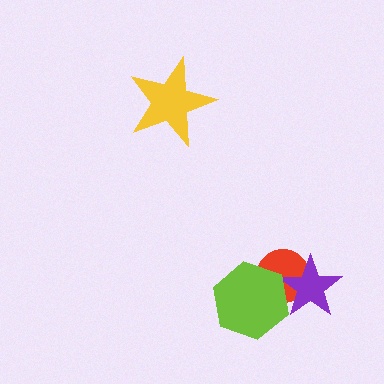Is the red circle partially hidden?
Yes, it is partially covered by another shape.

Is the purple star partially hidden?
Yes, it is partially covered by another shape.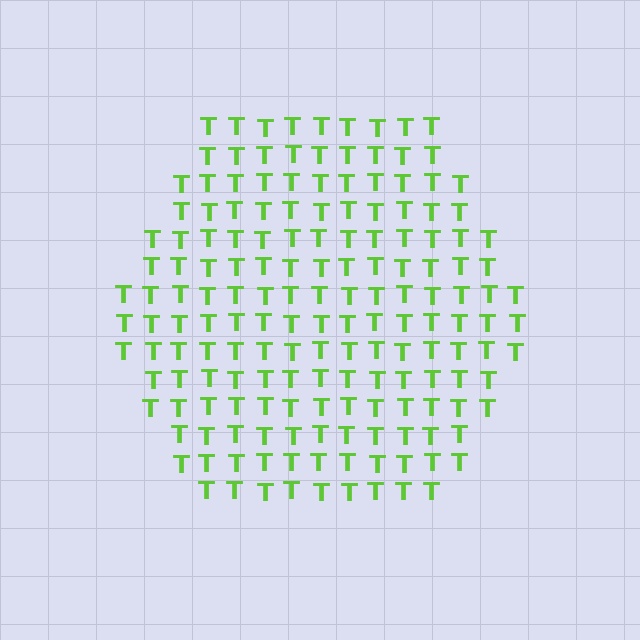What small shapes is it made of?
It is made of small letter T's.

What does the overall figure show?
The overall figure shows a hexagon.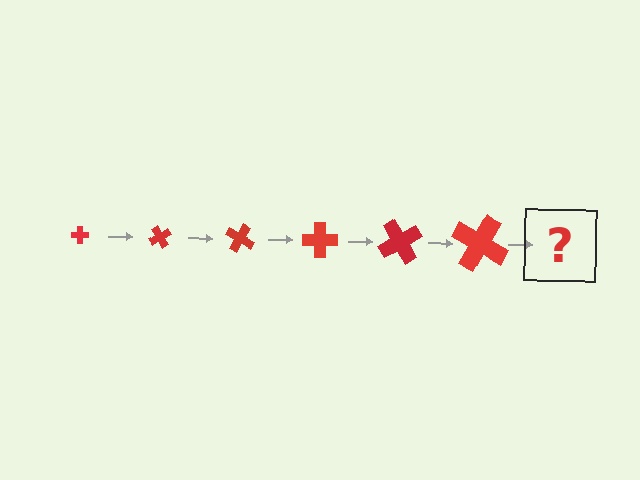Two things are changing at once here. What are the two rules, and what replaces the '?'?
The two rules are that the cross grows larger each step and it rotates 60 degrees each step. The '?' should be a cross, larger than the previous one and rotated 360 degrees from the start.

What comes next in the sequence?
The next element should be a cross, larger than the previous one and rotated 360 degrees from the start.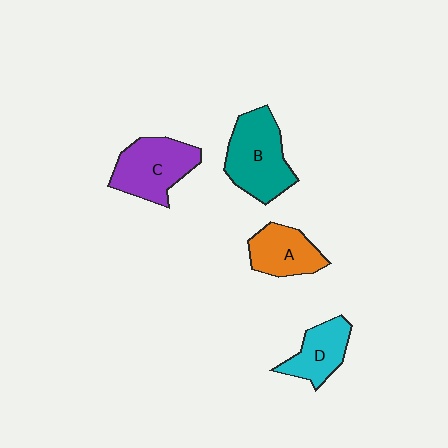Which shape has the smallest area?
Shape D (cyan).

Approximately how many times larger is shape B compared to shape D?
Approximately 1.6 times.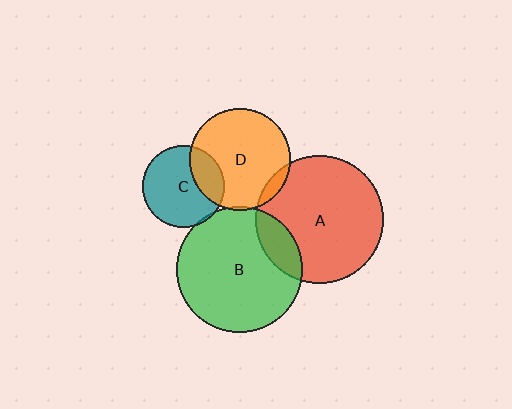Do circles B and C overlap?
Yes.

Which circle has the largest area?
Circle A (red).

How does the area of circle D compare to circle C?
Approximately 1.5 times.